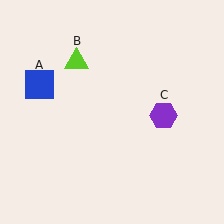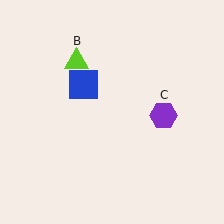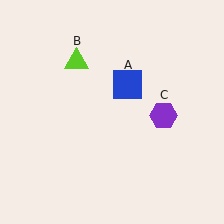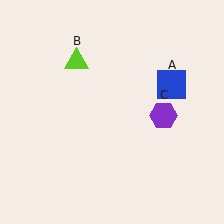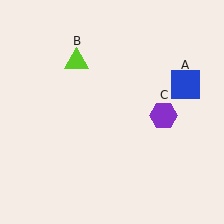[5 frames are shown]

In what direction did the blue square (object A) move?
The blue square (object A) moved right.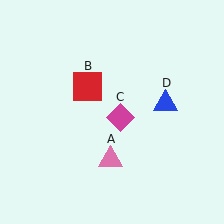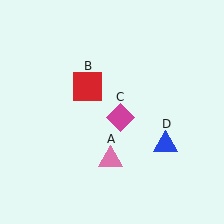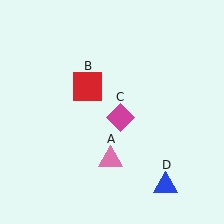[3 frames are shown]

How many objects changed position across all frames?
1 object changed position: blue triangle (object D).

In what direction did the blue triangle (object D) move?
The blue triangle (object D) moved down.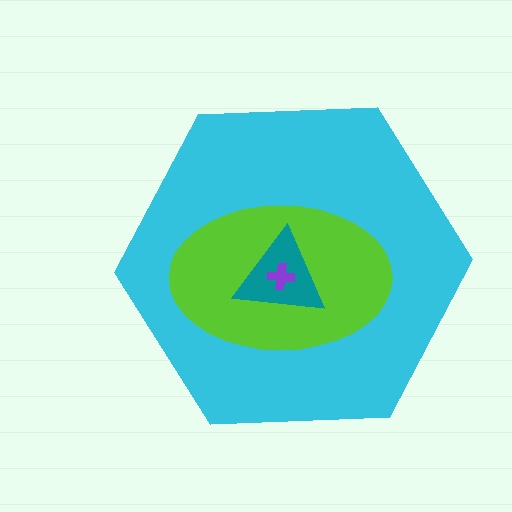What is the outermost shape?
The cyan hexagon.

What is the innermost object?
The purple cross.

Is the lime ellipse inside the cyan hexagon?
Yes.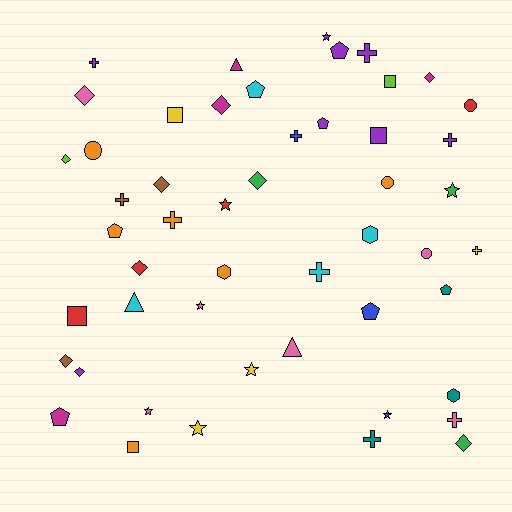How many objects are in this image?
There are 50 objects.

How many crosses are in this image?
There are 10 crosses.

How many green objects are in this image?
There are 3 green objects.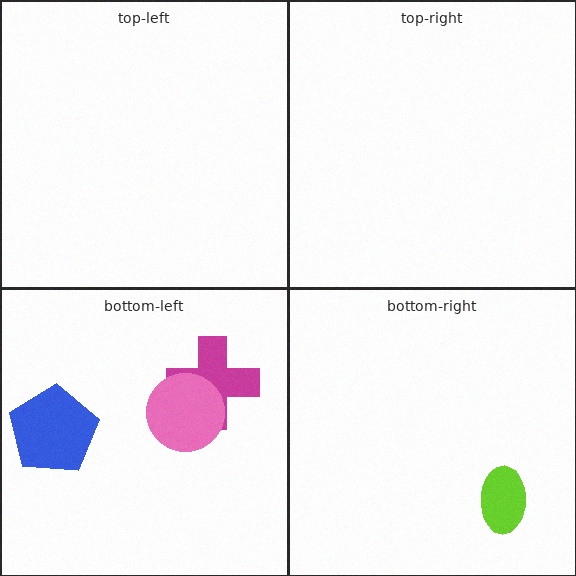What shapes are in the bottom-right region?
The lime ellipse.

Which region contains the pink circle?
The bottom-left region.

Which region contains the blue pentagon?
The bottom-left region.